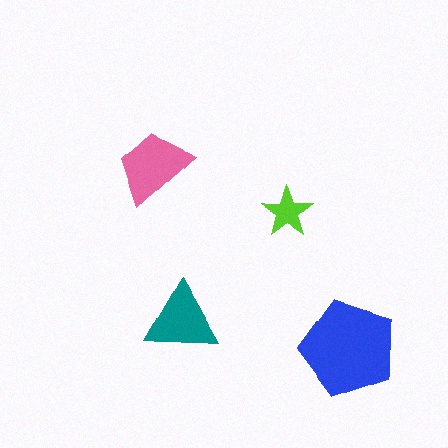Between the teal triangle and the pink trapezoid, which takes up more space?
The pink trapezoid.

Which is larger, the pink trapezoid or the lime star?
The pink trapezoid.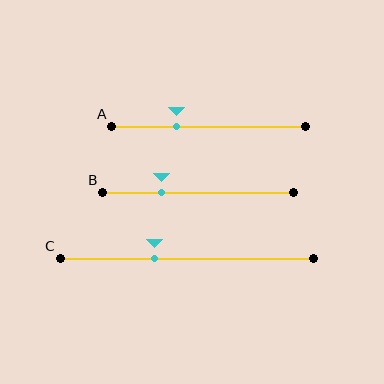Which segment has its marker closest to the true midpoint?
Segment C has its marker closest to the true midpoint.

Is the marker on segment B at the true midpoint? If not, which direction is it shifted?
No, the marker on segment B is shifted to the left by about 19% of the segment length.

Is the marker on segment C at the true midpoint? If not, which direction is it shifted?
No, the marker on segment C is shifted to the left by about 13% of the segment length.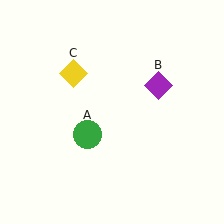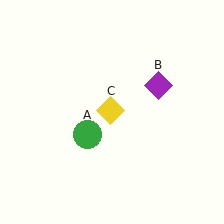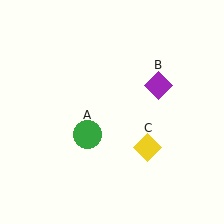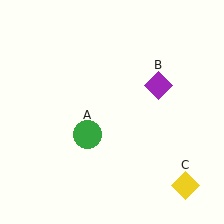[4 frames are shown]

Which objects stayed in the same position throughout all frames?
Green circle (object A) and purple diamond (object B) remained stationary.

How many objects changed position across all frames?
1 object changed position: yellow diamond (object C).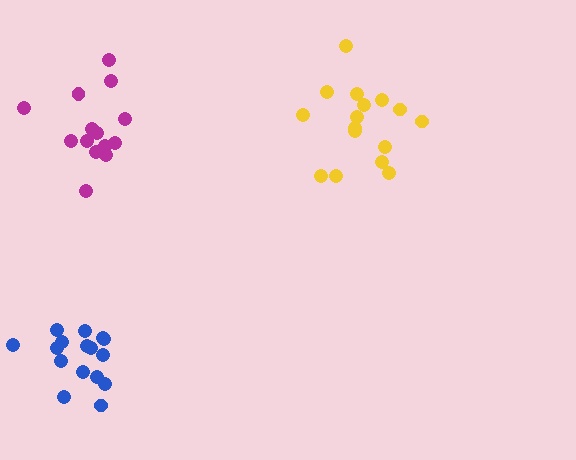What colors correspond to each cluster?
The clusters are colored: yellow, magenta, blue.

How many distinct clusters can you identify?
There are 3 distinct clusters.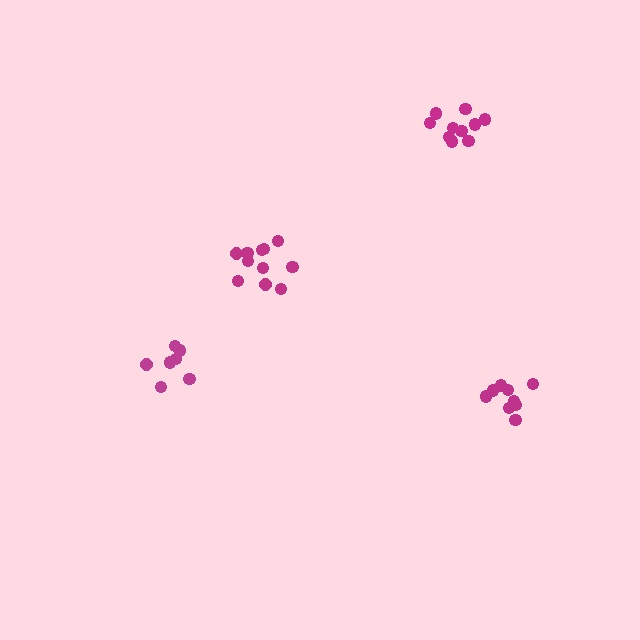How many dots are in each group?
Group 1: 9 dots, Group 2: 10 dots, Group 3: 7 dots, Group 4: 11 dots (37 total).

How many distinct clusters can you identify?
There are 4 distinct clusters.